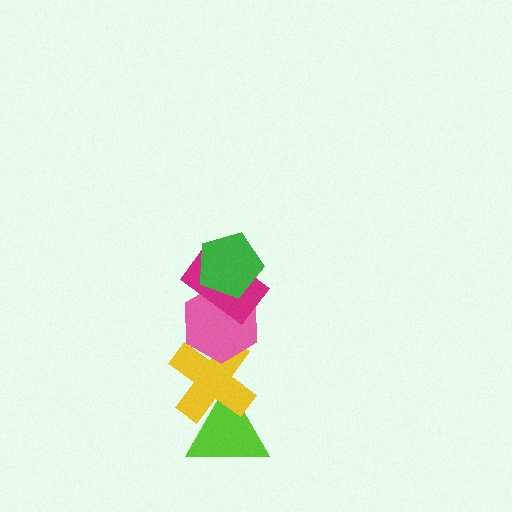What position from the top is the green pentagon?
The green pentagon is 1st from the top.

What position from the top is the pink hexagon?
The pink hexagon is 3rd from the top.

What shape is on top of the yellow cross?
The pink hexagon is on top of the yellow cross.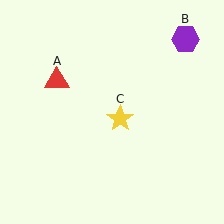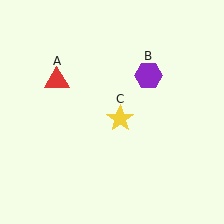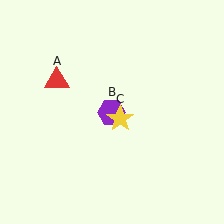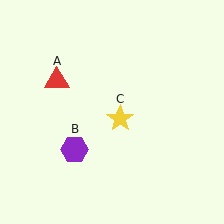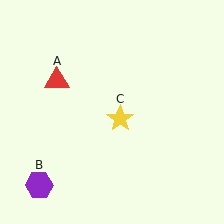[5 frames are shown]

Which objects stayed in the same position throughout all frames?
Red triangle (object A) and yellow star (object C) remained stationary.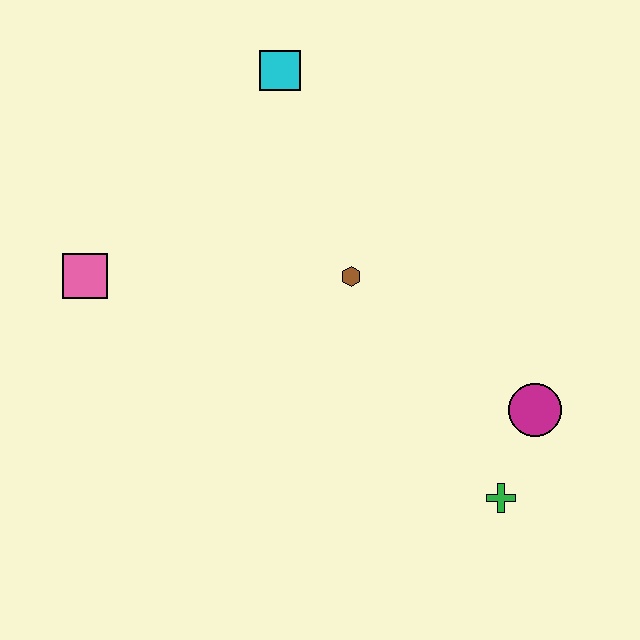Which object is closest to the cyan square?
The brown hexagon is closest to the cyan square.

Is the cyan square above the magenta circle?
Yes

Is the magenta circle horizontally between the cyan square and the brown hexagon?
No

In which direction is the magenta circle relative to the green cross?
The magenta circle is above the green cross.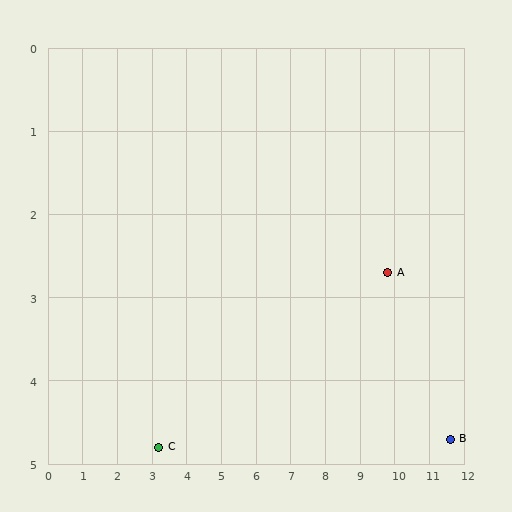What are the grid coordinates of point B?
Point B is at approximately (11.6, 4.7).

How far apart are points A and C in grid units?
Points A and C are about 6.9 grid units apart.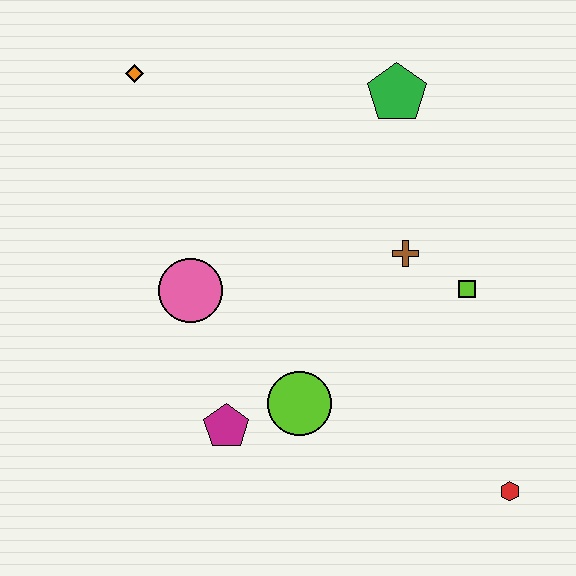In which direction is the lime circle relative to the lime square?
The lime circle is to the left of the lime square.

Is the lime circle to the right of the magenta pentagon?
Yes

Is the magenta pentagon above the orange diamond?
No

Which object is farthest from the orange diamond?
The red hexagon is farthest from the orange diamond.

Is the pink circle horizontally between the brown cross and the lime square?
No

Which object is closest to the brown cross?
The lime square is closest to the brown cross.